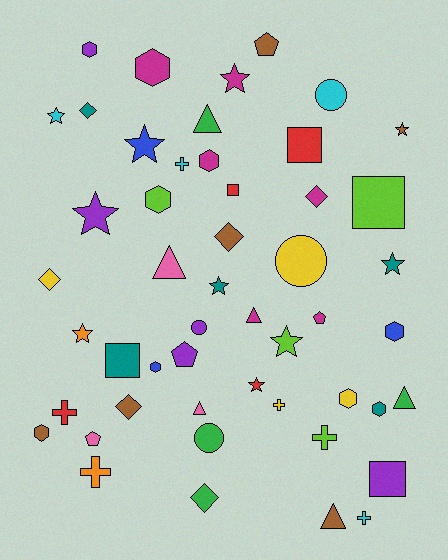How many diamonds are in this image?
There are 6 diamonds.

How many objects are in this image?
There are 50 objects.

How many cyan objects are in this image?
There are 4 cyan objects.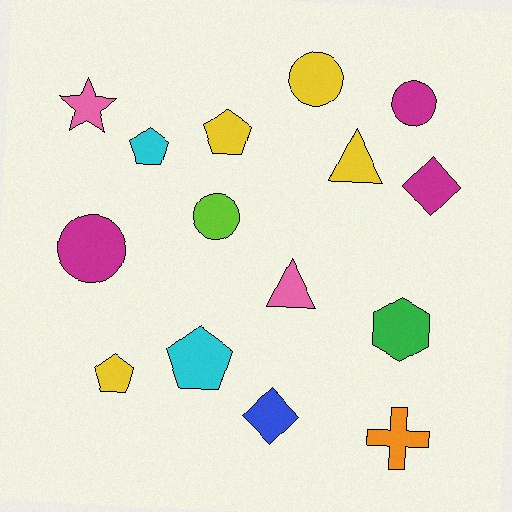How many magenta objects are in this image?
There are 3 magenta objects.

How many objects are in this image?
There are 15 objects.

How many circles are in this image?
There are 4 circles.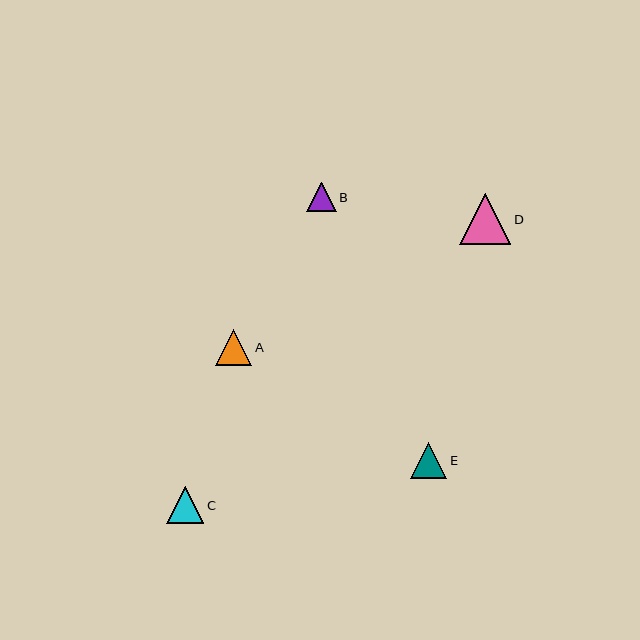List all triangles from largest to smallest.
From largest to smallest: D, C, A, E, B.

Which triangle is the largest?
Triangle D is the largest with a size of approximately 52 pixels.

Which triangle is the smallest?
Triangle B is the smallest with a size of approximately 29 pixels.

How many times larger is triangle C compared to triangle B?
Triangle C is approximately 1.3 times the size of triangle B.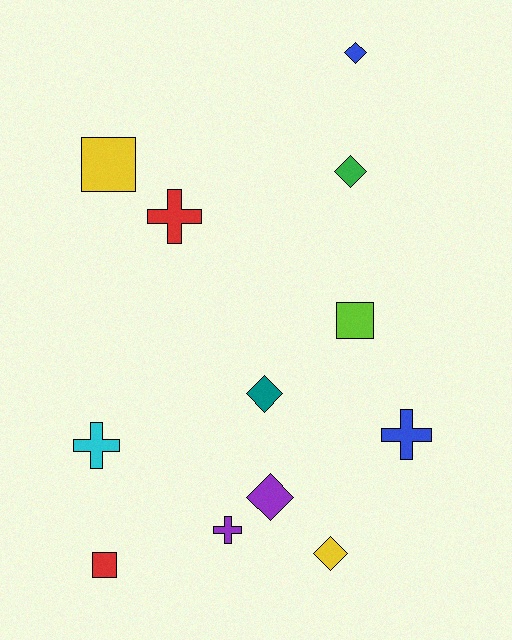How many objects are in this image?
There are 12 objects.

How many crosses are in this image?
There are 4 crosses.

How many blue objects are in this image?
There are 2 blue objects.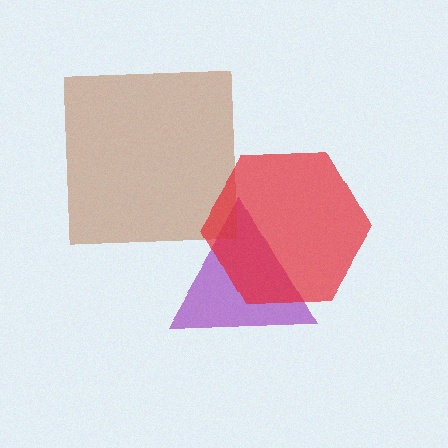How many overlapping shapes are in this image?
There are 3 overlapping shapes in the image.